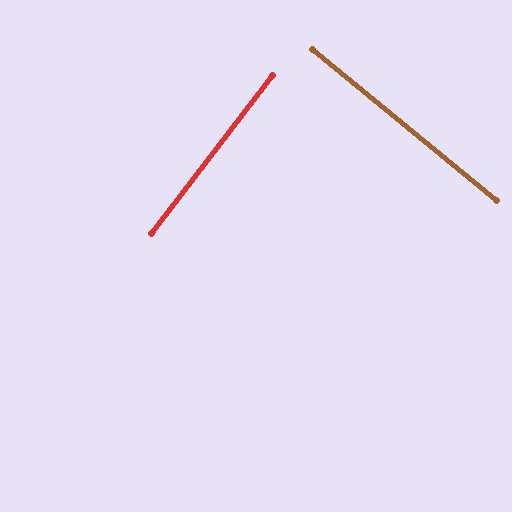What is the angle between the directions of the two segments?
Approximately 88 degrees.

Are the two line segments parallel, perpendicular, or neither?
Perpendicular — they meet at approximately 88°.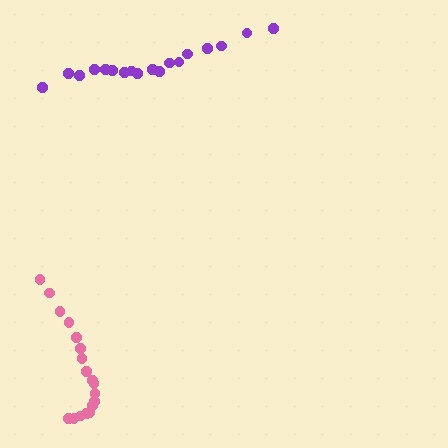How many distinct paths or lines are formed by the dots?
There are 2 distinct paths.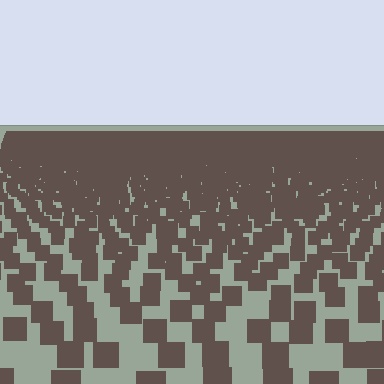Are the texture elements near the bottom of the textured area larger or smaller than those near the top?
Larger. Near the bottom, elements are closer to the viewer and appear at a bigger on-screen size.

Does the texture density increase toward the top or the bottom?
Density increases toward the top.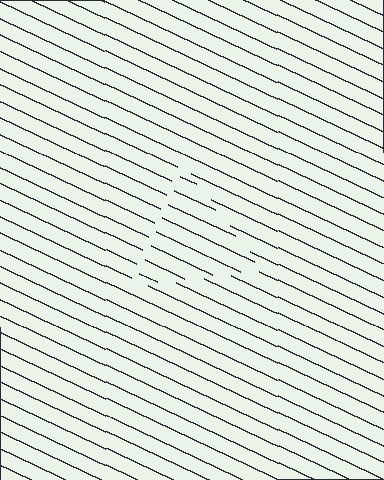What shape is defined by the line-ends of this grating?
An illusory triangle. The interior of the shape contains the same grating, shifted by half a period — the contour is defined by the phase discontinuity where line-ends from the inner and outer gratings abut.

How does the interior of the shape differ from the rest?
The interior of the shape contains the same grating, shifted by half a period — the contour is defined by the phase discontinuity where line-ends from the inner and outer gratings abut.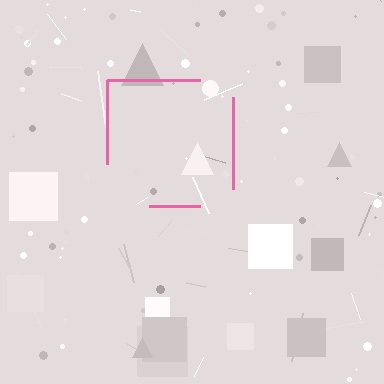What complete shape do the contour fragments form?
The contour fragments form a square.